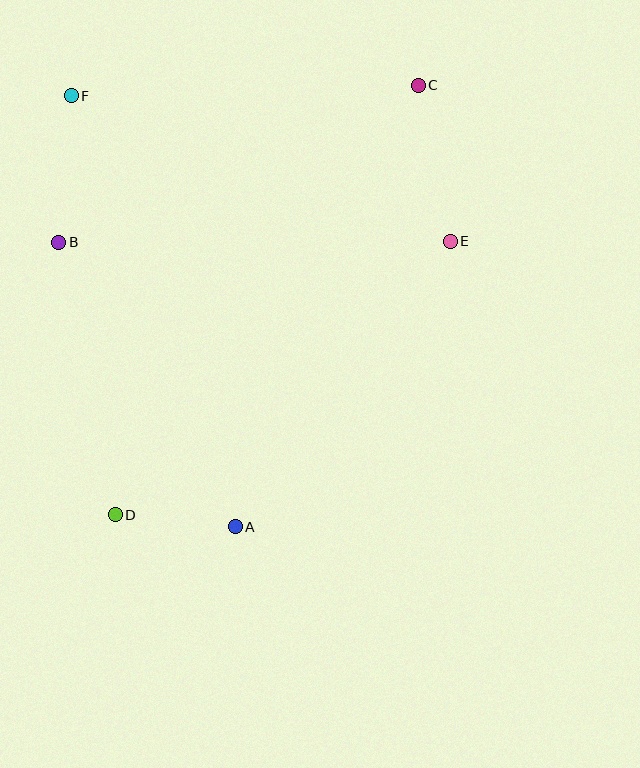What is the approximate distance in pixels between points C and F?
The distance between C and F is approximately 347 pixels.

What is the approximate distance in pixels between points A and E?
The distance between A and E is approximately 357 pixels.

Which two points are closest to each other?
Points A and D are closest to each other.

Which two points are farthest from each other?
Points C and D are farthest from each other.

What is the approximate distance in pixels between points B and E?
The distance between B and E is approximately 391 pixels.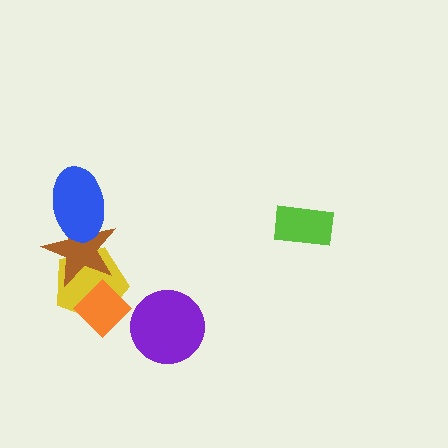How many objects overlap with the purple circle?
0 objects overlap with the purple circle.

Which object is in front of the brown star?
The blue ellipse is in front of the brown star.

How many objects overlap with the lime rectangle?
0 objects overlap with the lime rectangle.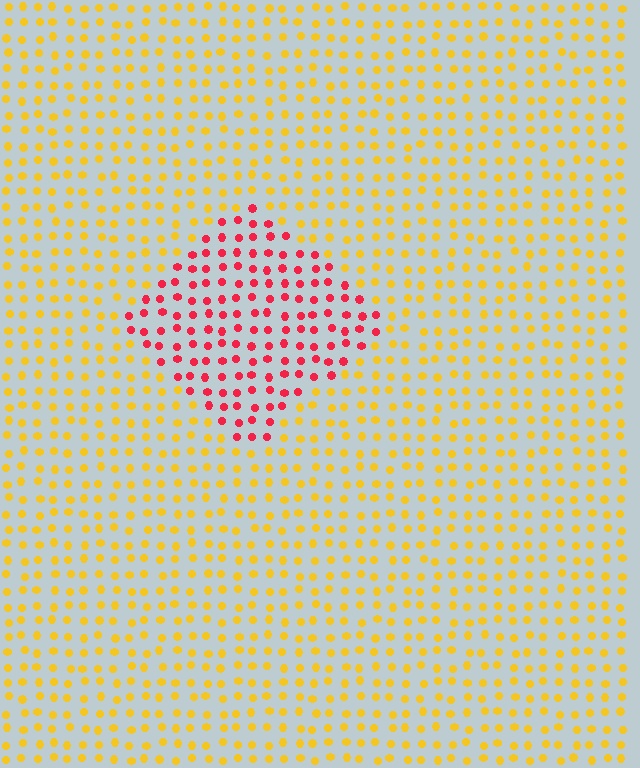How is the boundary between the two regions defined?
The boundary is defined purely by a slight shift in hue (about 58 degrees). Spacing, size, and orientation are identical on both sides.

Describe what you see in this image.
The image is filled with small yellow elements in a uniform arrangement. A diamond-shaped region is visible where the elements are tinted to a slightly different hue, forming a subtle color boundary.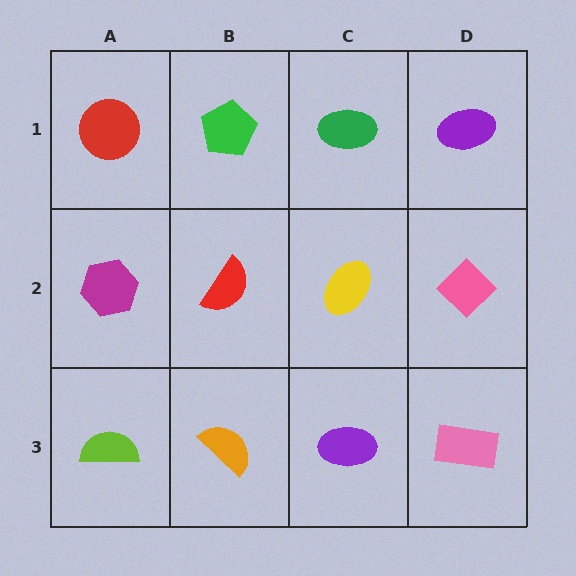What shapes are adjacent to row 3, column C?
A yellow ellipse (row 2, column C), an orange semicircle (row 3, column B), a pink rectangle (row 3, column D).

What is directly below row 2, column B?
An orange semicircle.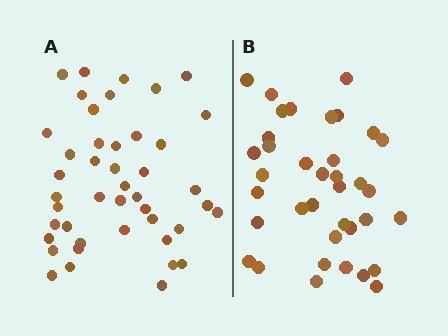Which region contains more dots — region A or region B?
Region A (the left region) has more dots.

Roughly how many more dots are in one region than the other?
Region A has roughly 8 or so more dots than region B.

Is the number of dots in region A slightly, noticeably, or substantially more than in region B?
Region A has only slightly more — the two regions are fairly close. The ratio is roughly 1.2 to 1.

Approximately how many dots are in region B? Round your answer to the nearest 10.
About 40 dots. (The exact count is 37, which rounds to 40.)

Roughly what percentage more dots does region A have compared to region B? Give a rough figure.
About 20% more.